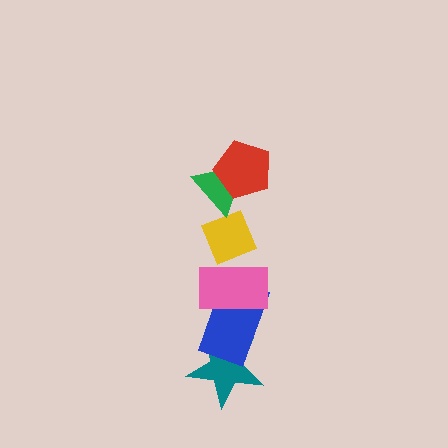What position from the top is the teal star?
The teal star is 6th from the top.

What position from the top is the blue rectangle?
The blue rectangle is 5th from the top.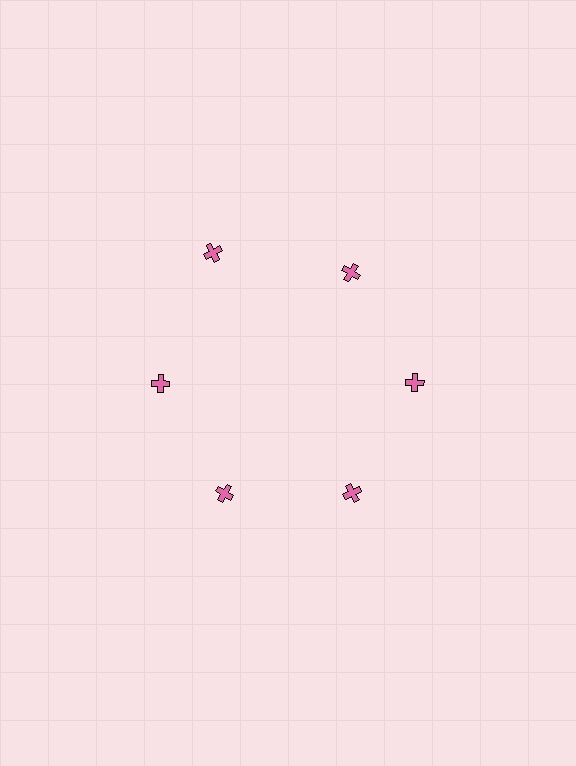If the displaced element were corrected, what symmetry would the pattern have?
It would have 6-fold rotational symmetry — the pattern would map onto itself every 60 degrees.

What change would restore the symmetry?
The symmetry would be restored by moving it inward, back onto the ring so that all 6 crosses sit at equal angles and equal distance from the center.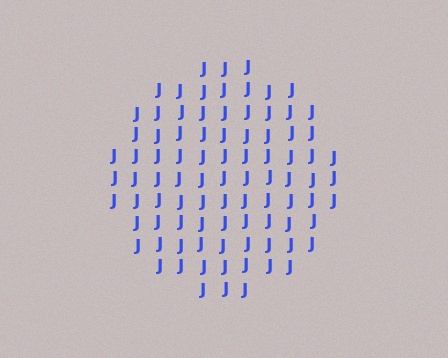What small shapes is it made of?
It is made of small letter J's.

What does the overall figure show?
The overall figure shows a circle.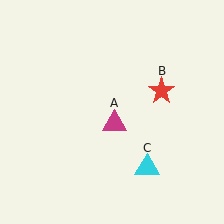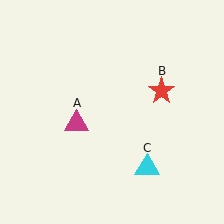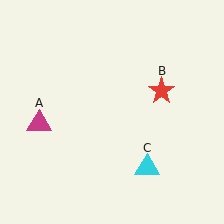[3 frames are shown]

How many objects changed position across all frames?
1 object changed position: magenta triangle (object A).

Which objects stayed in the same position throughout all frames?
Red star (object B) and cyan triangle (object C) remained stationary.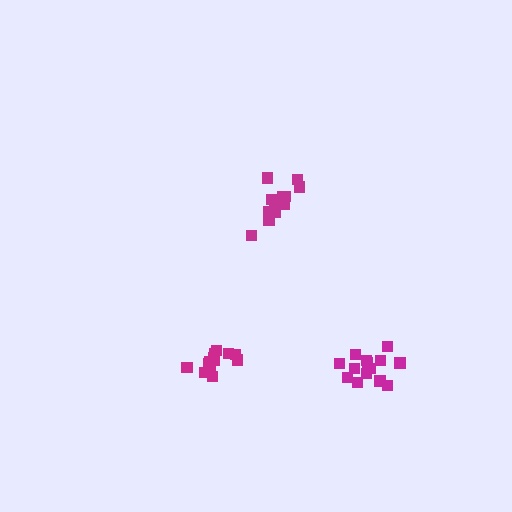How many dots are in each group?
Group 1: 13 dots, Group 2: 14 dots, Group 3: 13 dots (40 total).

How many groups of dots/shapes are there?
There are 3 groups.